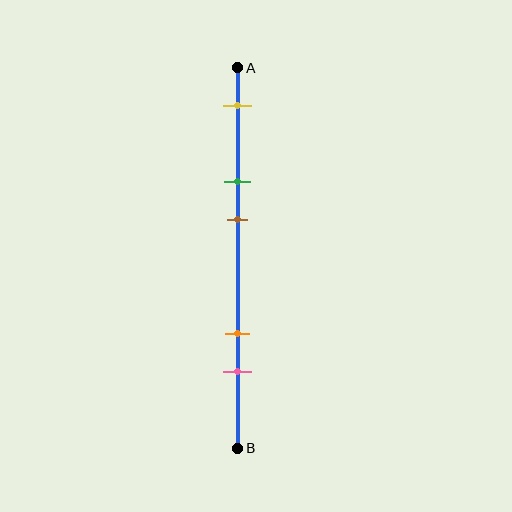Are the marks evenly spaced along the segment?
No, the marks are not evenly spaced.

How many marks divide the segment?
There are 5 marks dividing the segment.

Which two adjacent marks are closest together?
The green and brown marks are the closest adjacent pair.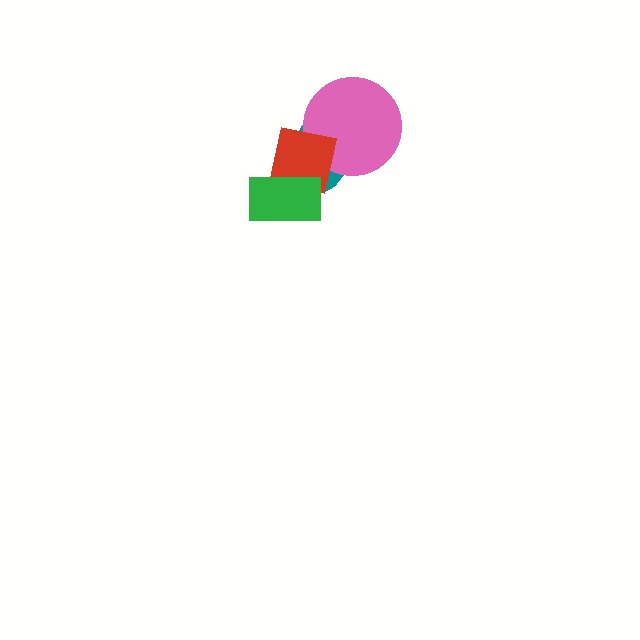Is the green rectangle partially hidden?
No, no other shape covers it.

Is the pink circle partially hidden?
Yes, it is partially covered by another shape.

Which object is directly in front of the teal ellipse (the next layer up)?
The pink circle is directly in front of the teal ellipse.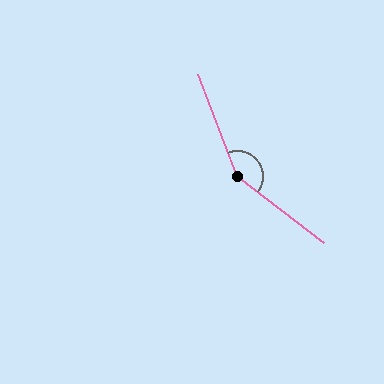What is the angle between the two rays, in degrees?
Approximately 149 degrees.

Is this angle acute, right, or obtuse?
It is obtuse.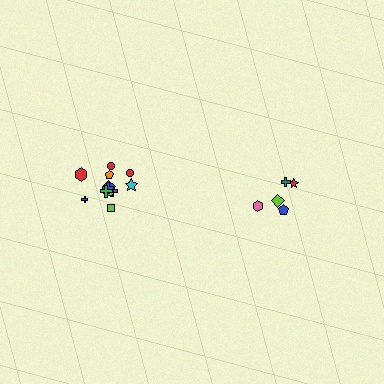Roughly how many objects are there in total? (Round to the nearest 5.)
Roughly 15 objects in total.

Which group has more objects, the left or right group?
The left group.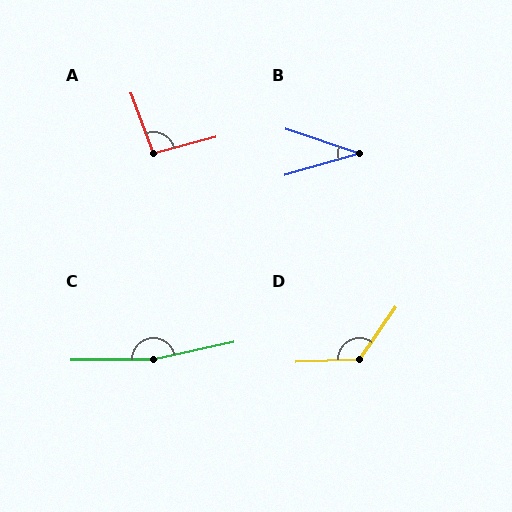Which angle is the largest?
C, at approximately 168 degrees.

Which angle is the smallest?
B, at approximately 35 degrees.